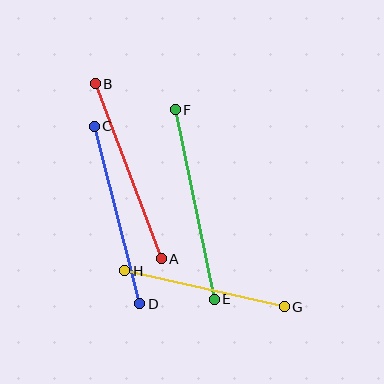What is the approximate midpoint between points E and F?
The midpoint is at approximately (195, 204) pixels.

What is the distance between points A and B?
The distance is approximately 187 pixels.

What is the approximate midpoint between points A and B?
The midpoint is at approximately (128, 171) pixels.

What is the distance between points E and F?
The distance is approximately 194 pixels.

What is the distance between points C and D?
The distance is approximately 183 pixels.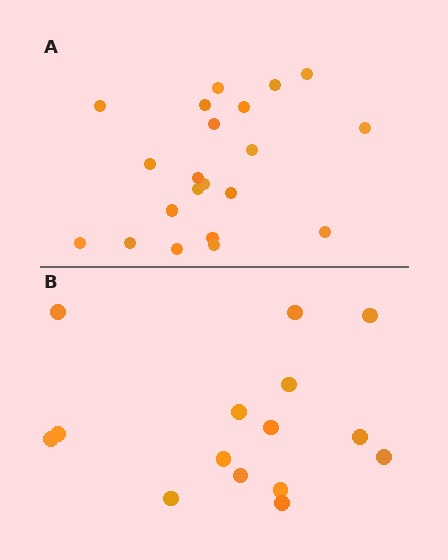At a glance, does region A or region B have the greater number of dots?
Region A (the top region) has more dots.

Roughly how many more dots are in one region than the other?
Region A has about 6 more dots than region B.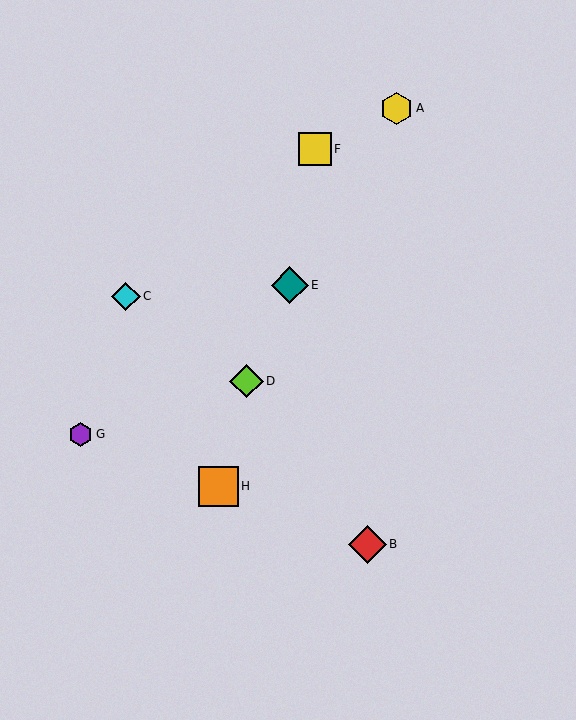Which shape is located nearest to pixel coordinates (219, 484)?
The orange square (labeled H) at (218, 486) is nearest to that location.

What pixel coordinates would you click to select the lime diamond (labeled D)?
Click at (246, 381) to select the lime diamond D.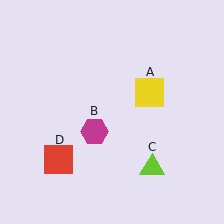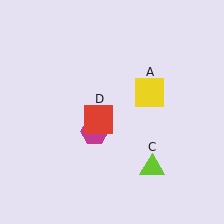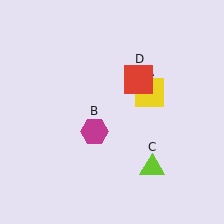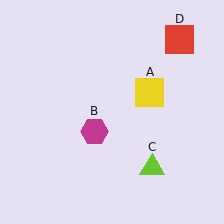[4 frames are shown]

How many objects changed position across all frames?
1 object changed position: red square (object D).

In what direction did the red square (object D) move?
The red square (object D) moved up and to the right.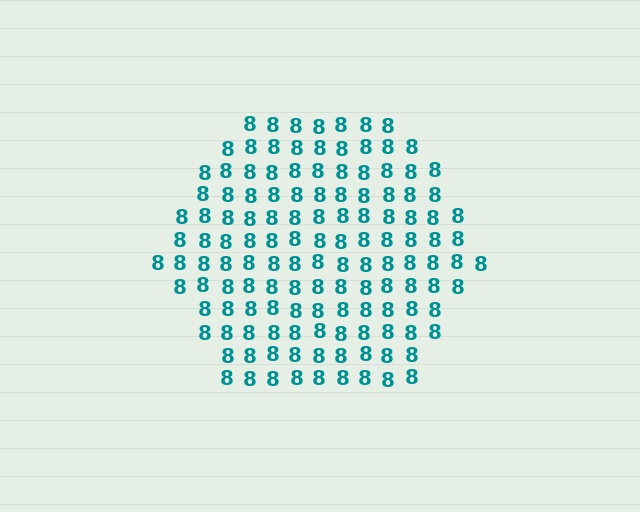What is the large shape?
The large shape is a hexagon.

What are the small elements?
The small elements are digit 8's.